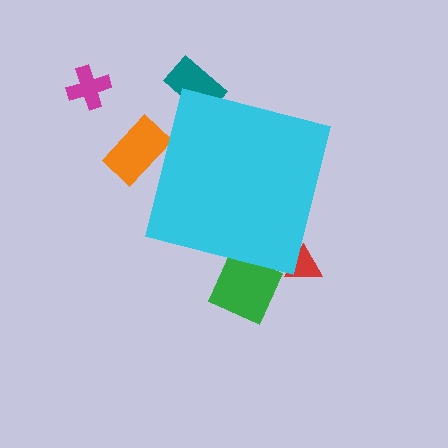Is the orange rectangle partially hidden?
Yes, the orange rectangle is partially hidden behind the cyan square.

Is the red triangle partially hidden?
Yes, the red triangle is partially hidden behind the cyan square.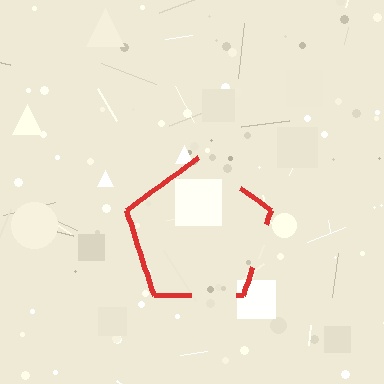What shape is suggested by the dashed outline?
The dashed outline suggests a pentagon.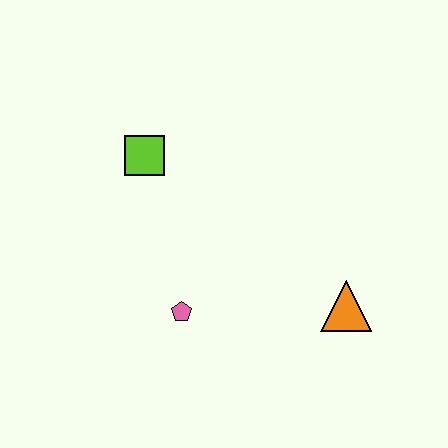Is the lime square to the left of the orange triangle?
Yes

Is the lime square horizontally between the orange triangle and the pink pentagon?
No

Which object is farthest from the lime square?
The orange triangle is farthest from the lime square.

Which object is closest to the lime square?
The pink pentagon is closest to the lime square.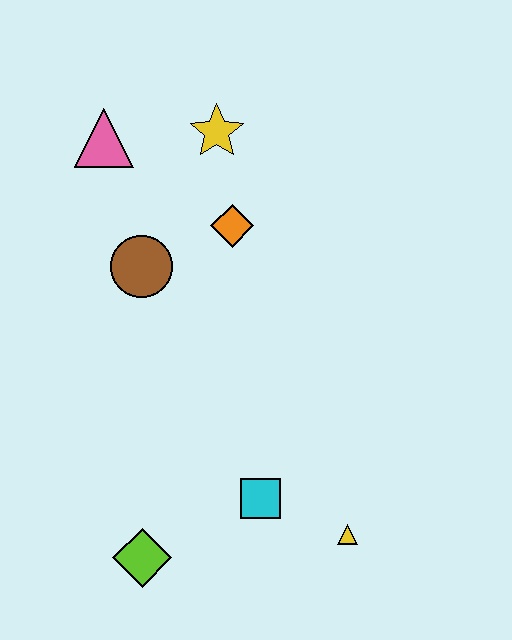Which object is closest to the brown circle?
The orange diamond is closest to the brown circle.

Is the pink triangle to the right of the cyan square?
No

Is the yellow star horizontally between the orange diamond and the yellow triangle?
No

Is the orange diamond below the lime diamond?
No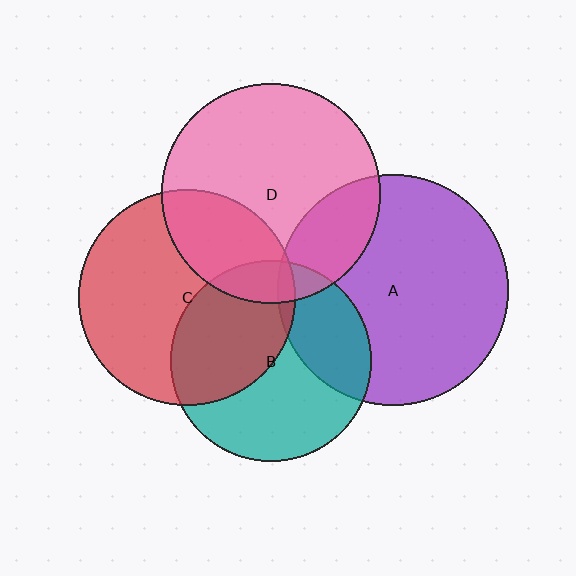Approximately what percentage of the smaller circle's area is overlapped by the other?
Approximately 20%.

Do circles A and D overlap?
Yes.